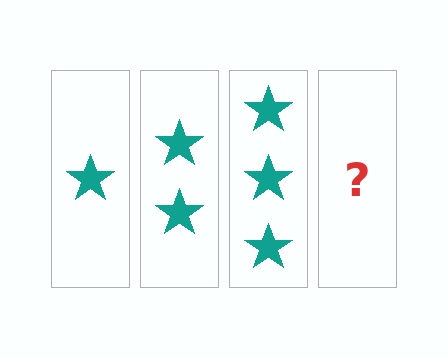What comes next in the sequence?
The next element should be 4 stars.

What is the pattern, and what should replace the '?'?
The pattern is that each step adds one more star. The '?' should be 4 stars.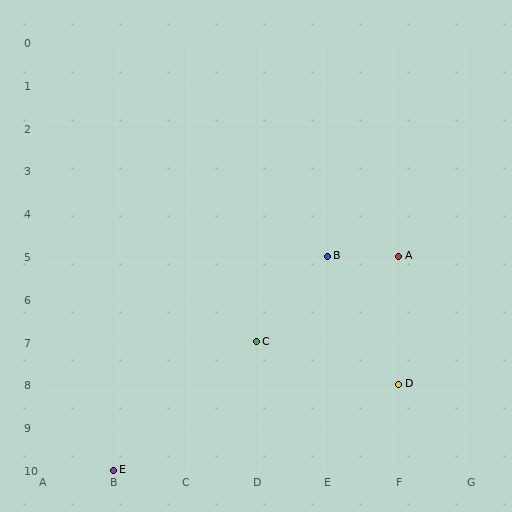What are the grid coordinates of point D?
Point D is at grid coordinates (F, 8).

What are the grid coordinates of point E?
Point E is at grid coordinates (B, 10).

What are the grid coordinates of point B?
Point B is at grid coordinates (E, 5).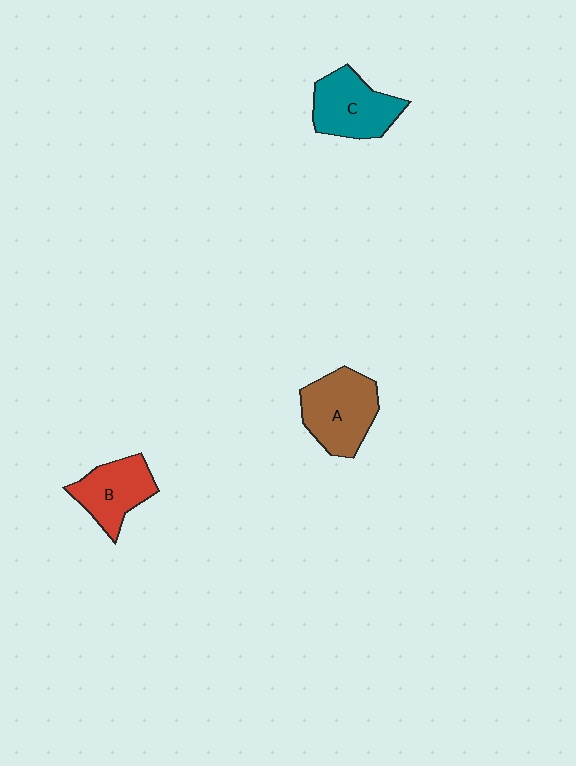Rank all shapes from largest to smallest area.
From largest to smallest: A (brown), C (teal), B (red).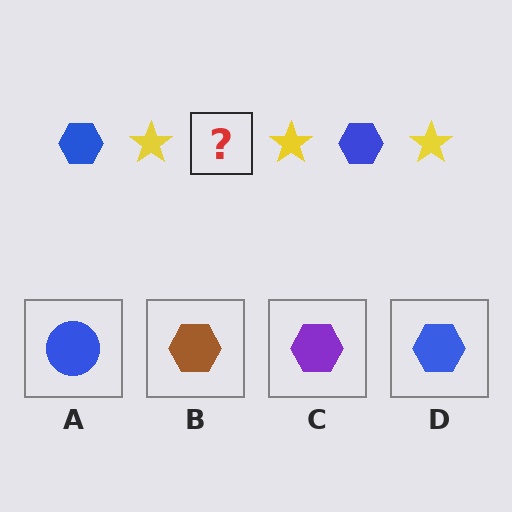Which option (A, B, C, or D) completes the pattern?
D.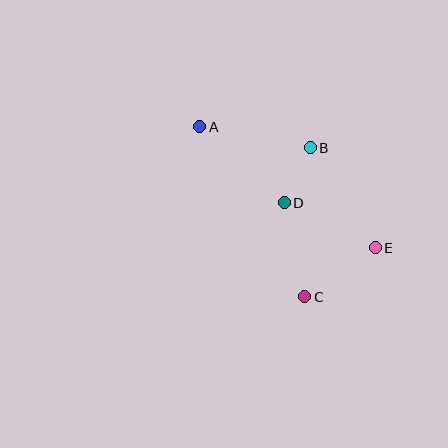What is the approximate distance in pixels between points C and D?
The distance between C and D is approximately 96 pixels.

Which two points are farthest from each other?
Points A and E are farthest from each other.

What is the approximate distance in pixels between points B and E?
The distance between B and E is approximately 119 pixels.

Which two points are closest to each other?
Points B and D are closest to each other.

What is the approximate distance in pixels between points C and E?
The distance between C and E is approximately 86 pixels.